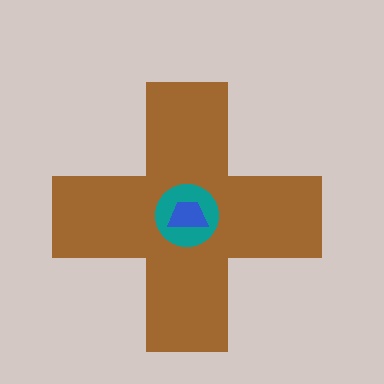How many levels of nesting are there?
3.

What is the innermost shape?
The blue trapezoid.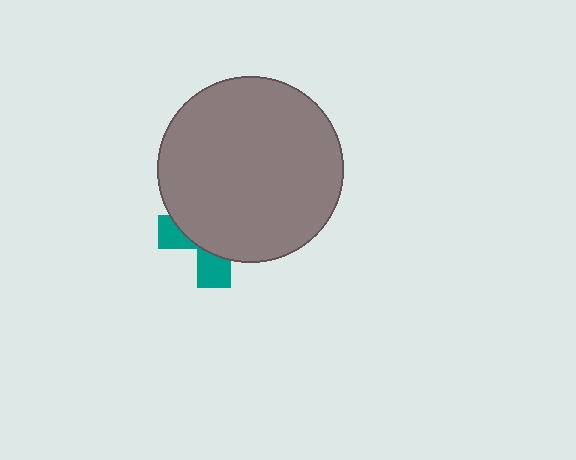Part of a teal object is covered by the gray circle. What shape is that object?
It is a cross.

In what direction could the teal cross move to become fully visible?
The teal cross could move down. That would shift it out from behind the gray circle entirely.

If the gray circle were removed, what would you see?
You would see the complete teal cross.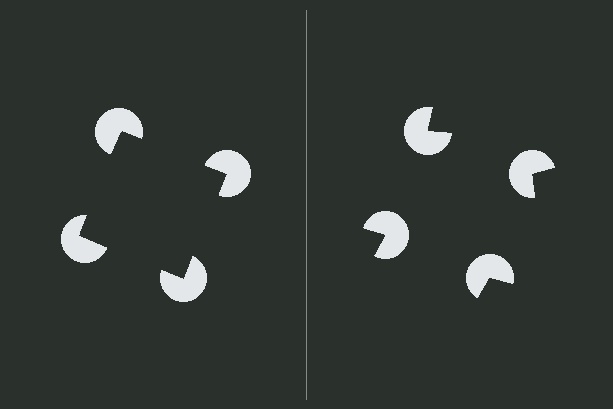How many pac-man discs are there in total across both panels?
8 — 4 on each side.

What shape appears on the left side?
An illusory square.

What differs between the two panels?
The pac-man discs are positioned identically on both sides; only the wedge orientations differ. On the left they align to a square; on the right they are misaligned.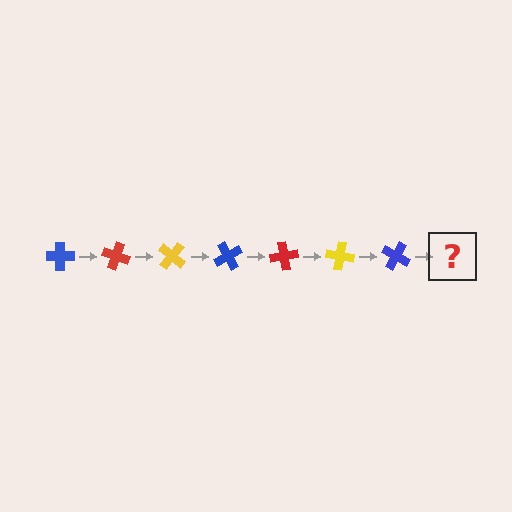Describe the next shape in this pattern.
It should be a red cross, rotated 140 degrees from the start.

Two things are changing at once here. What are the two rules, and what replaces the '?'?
The two rules are that it rotates 20 degrees each step and the color cycles through blue, red, and yellow. The '?' should be a red cross, rotated 140 degrees from the start.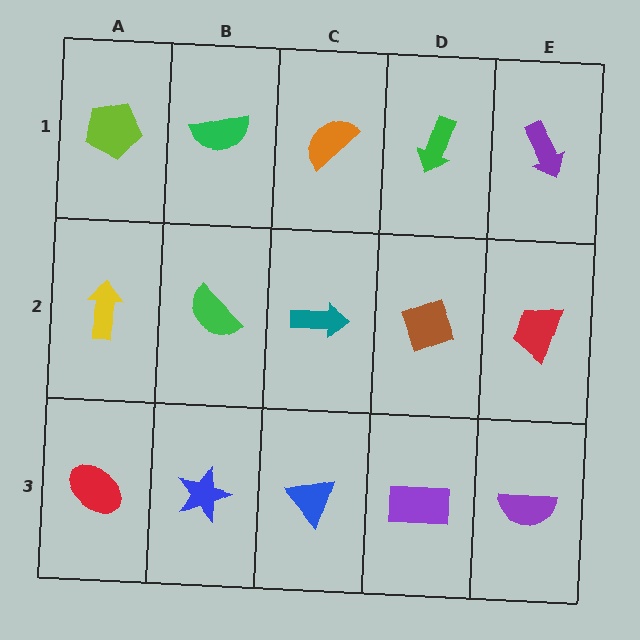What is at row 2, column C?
A teal arrow.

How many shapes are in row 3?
5 shapes.